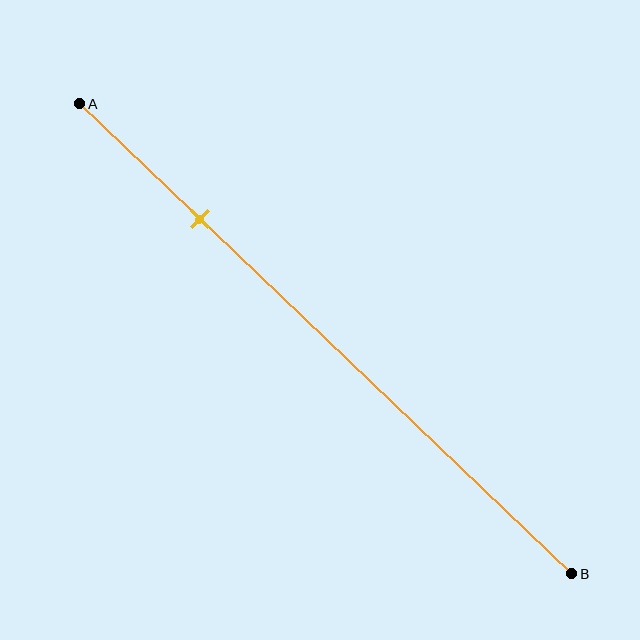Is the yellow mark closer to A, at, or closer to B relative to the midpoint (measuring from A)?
The yellow mark is closer to point A than the midpoint of segment AB.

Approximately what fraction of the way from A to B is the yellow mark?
The yellow mark is approximately 25% of the way from A to B.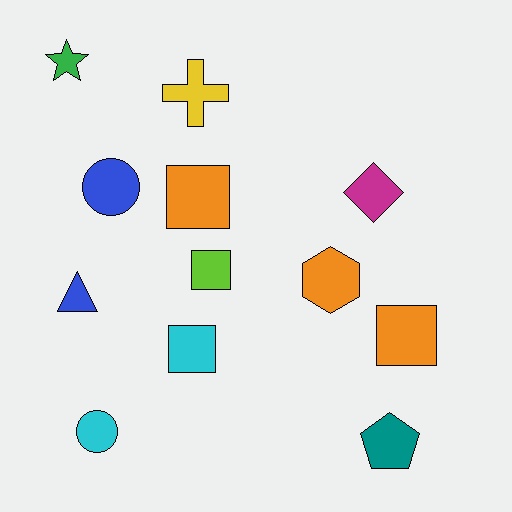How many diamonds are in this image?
There is 1 diamond.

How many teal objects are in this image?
There is 1 teal object.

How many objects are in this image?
There are 12 objects.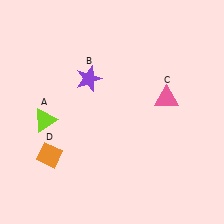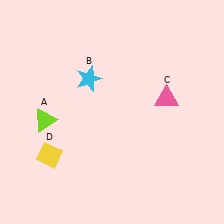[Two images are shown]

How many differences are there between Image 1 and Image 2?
There are 2 differences between the two images.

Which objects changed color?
B changed from purple to cyan. D changed from orange to yellow.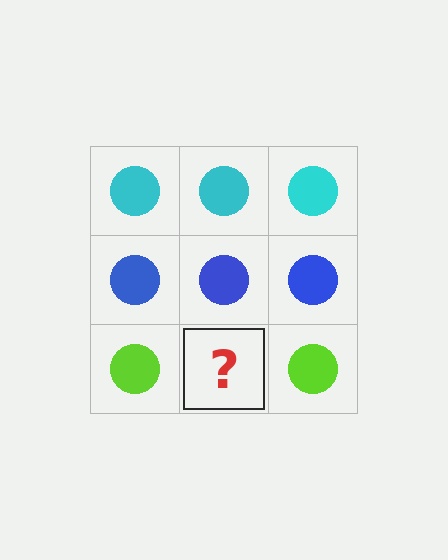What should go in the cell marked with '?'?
The missing cell should contain a lime circle.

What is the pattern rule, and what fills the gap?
The rule is that each row has a consistent color. The gap should be filled with a lime circle.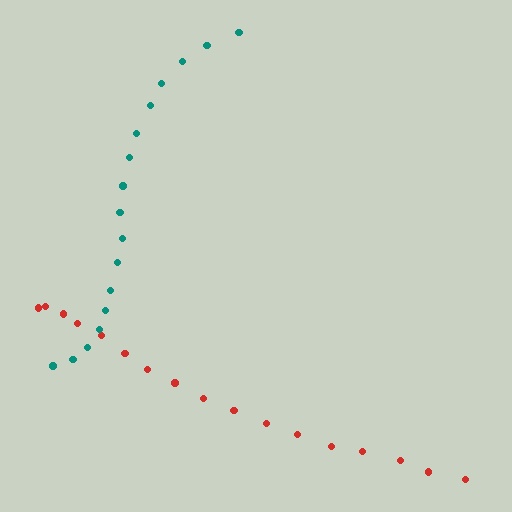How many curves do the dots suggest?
There are 2 distinct paths.